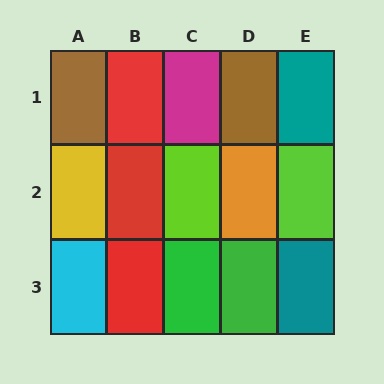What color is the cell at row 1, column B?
Red.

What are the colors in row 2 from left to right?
Yellow, red, lime, orange, lime.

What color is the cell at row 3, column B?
Red.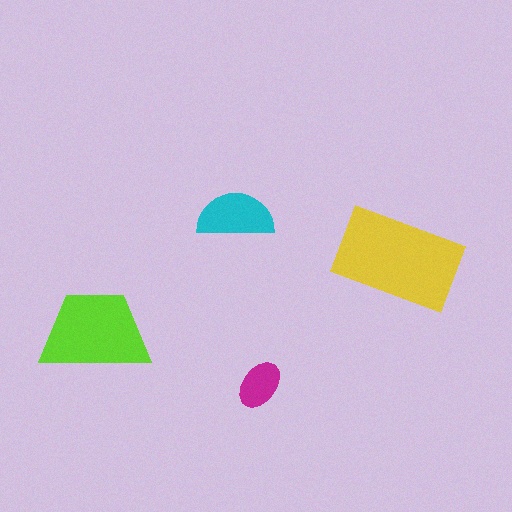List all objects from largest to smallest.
The yellow rectangle, the lime trapezoid, the cyan semicircle, the magenta ellipse.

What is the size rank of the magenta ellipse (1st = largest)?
4th.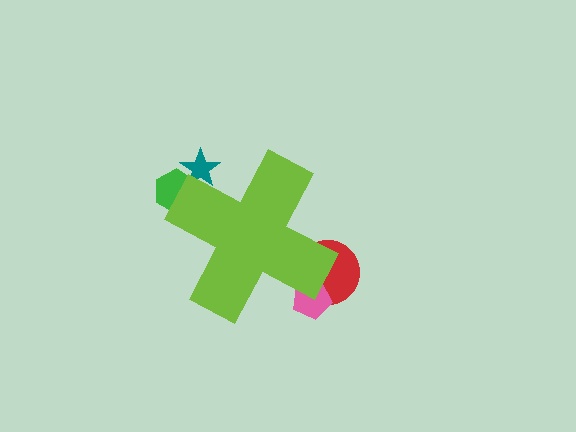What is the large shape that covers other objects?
A lime cross.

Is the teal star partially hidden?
Yes, the teal star is partially hidden behind the lime cross.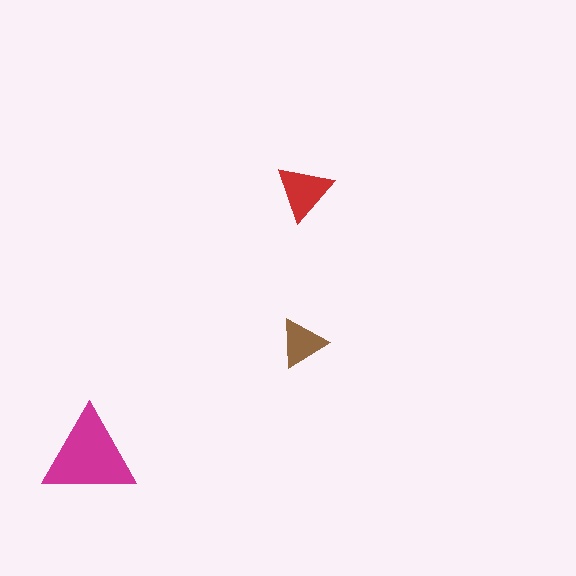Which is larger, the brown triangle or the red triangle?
The red one.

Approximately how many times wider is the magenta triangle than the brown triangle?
About 2 times wider.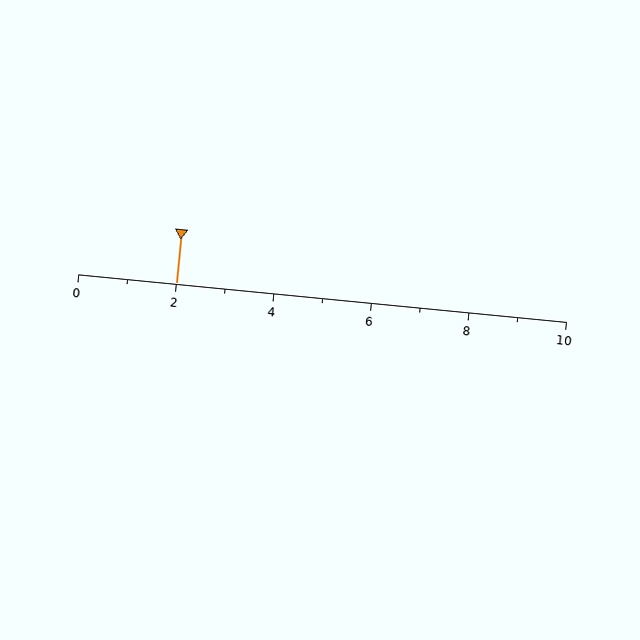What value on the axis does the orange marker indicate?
The marker indicates approximately 2.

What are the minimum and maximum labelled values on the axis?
The axis runs from 0 to 10.